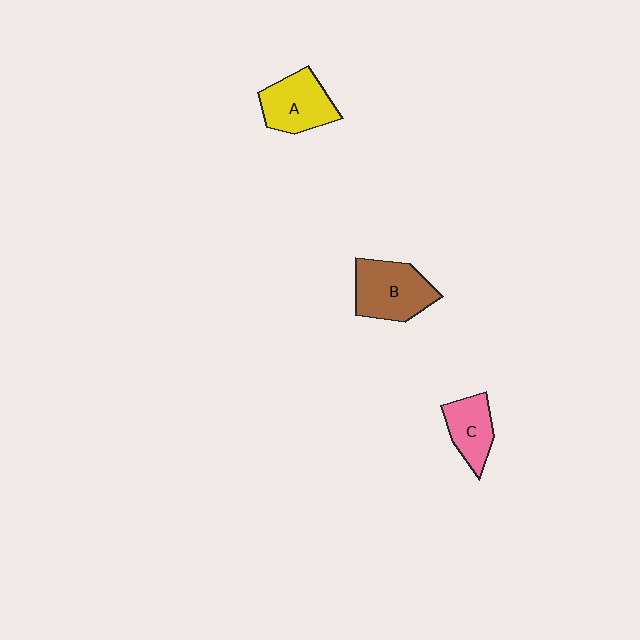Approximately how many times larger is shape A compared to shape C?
Approximately 1.3 times.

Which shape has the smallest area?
Shape C (pink).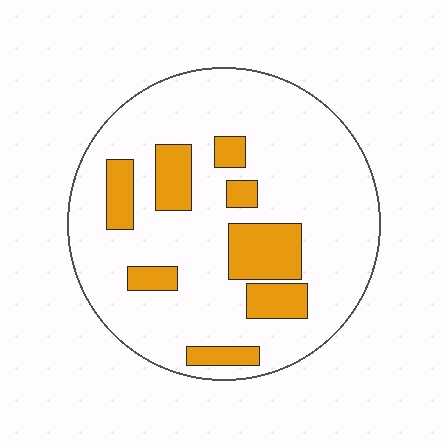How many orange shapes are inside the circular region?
8.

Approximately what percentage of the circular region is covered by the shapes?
Approximately 20%.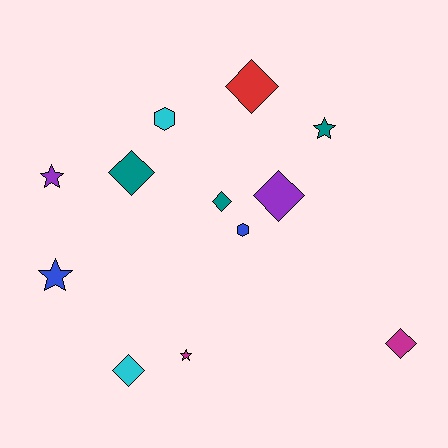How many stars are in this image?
There are 4 stars.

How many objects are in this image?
There are 12 objects.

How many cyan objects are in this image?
There are 2 cyan objects.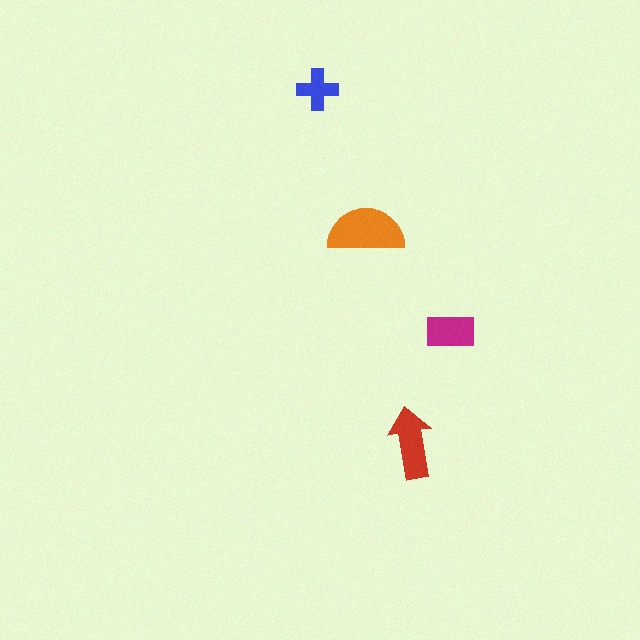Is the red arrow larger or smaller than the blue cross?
Larger.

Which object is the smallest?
The blue cross.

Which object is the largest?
The orange semicircle.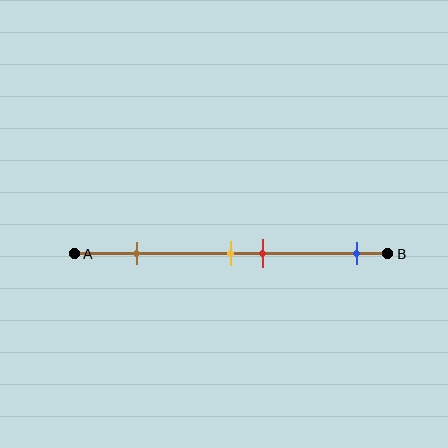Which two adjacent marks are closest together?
The yellow and red marks are the closest adjacent pair.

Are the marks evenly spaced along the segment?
No, the marks are not evenly spaced.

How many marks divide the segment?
There are 4 marks dividing the segment.